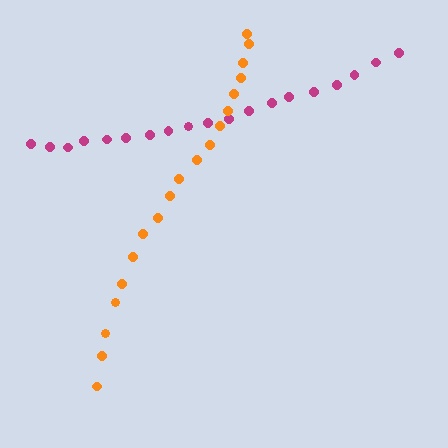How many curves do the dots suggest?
There are 2 distinct paths.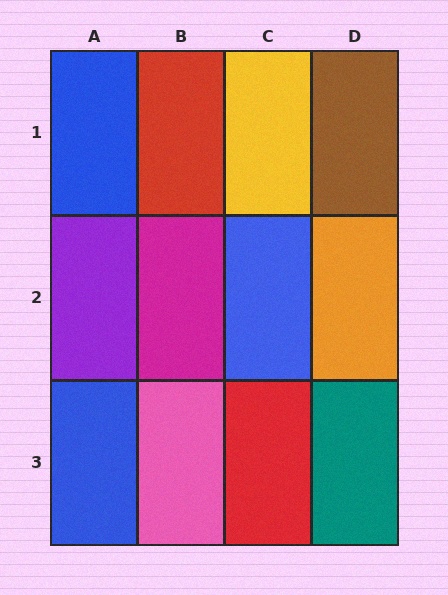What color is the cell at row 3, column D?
Teal.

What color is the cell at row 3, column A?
Blue.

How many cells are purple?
1 cell is purple.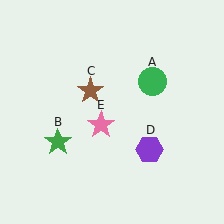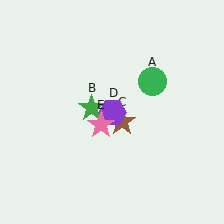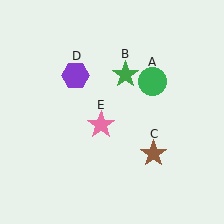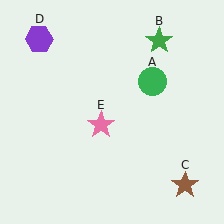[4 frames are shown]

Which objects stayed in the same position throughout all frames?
Green circle (object A) and pink star (object E) remained stationary.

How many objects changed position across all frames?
3 objects changed position: green star (object B), brown star (object C), purple hexagon (object D).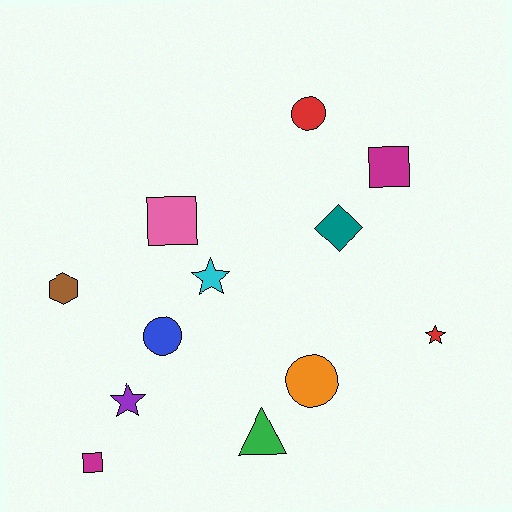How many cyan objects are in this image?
There is 1 cyan object.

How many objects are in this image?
There are 12 objects.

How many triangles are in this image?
There is 1 triangle.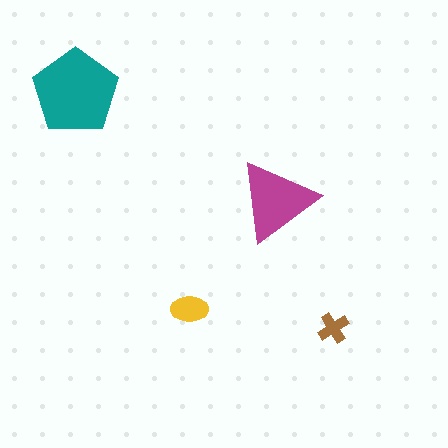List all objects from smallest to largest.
The brown cross, the yellow ellipse, the magenta triangle, the teal pentagon.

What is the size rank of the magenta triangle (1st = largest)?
2nd.